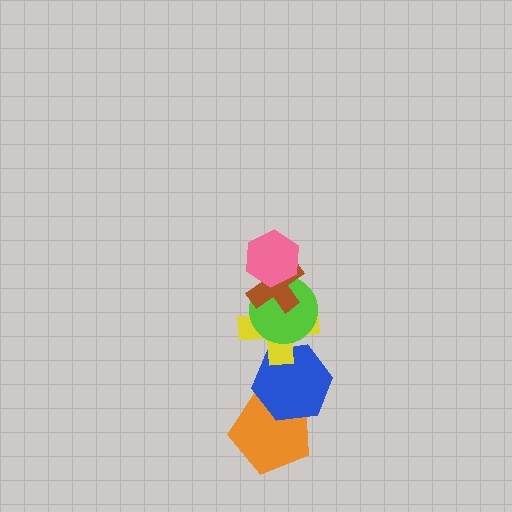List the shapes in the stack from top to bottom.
From top to bottom: the pink hexagon, the brown cross, the lime circle, the yellow cross, the blue hexagon, the orange pentagon.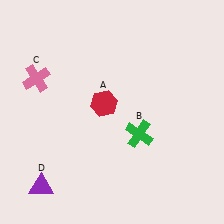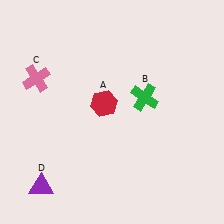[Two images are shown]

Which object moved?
The green cross (B) moved up.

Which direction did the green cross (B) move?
The green cross (B) moved up.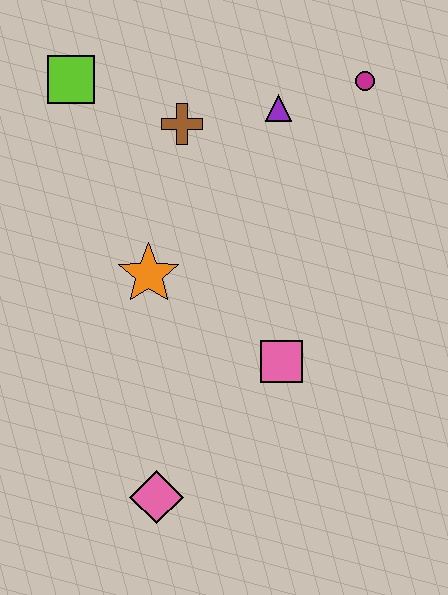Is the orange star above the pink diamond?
Yes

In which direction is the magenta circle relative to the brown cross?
The magenta circle is to the right of the brown cross.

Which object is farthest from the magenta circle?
The pink diamond is farthest from the magenta circle.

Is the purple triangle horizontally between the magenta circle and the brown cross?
Yes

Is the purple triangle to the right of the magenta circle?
No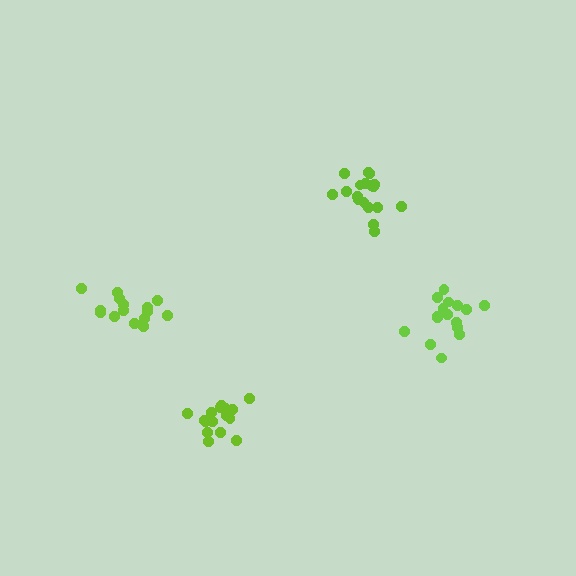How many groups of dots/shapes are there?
There are 4 groups.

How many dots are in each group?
Group 1: 17 dots, Group 2: 15 dots, Group 3: 16 dots, Group 4: 18 dots (66 total).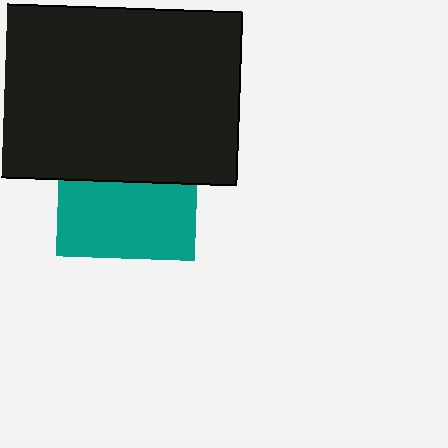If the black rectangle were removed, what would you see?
You would see the complete teal square.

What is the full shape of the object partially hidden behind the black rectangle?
The partially hidden object is a teal square.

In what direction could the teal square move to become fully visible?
The teal square could move down. That would shift it out from behind the black rectangle entirely.